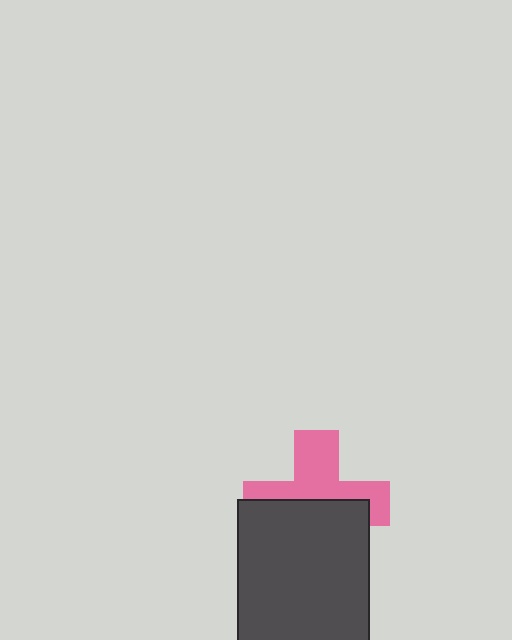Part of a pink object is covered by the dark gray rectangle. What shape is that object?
It is a cross.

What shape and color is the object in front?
The object in front is a dark gray rectangle.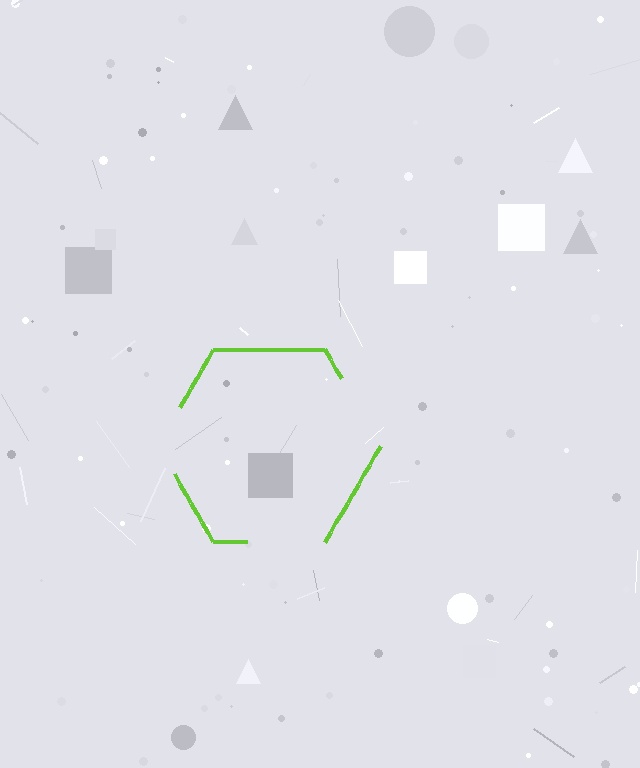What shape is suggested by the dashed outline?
The dashed outline suggests a hexagon.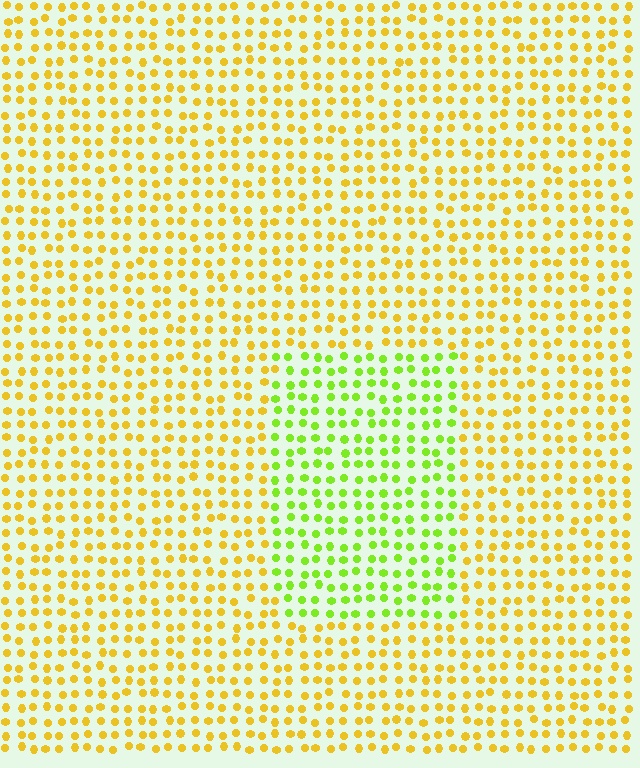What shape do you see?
I see a rectangle.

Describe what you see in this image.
The image is filled with small yellow elements in a uniform arrangement. A rectangle-shaped region is visible where the elements are tinted to a slightly different hue, forming a subtle color boundary.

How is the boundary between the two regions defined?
The boundary is defined purely by a slight shift in hue (about 45 degrees). Spacing, size, and orientation are identical on both sides.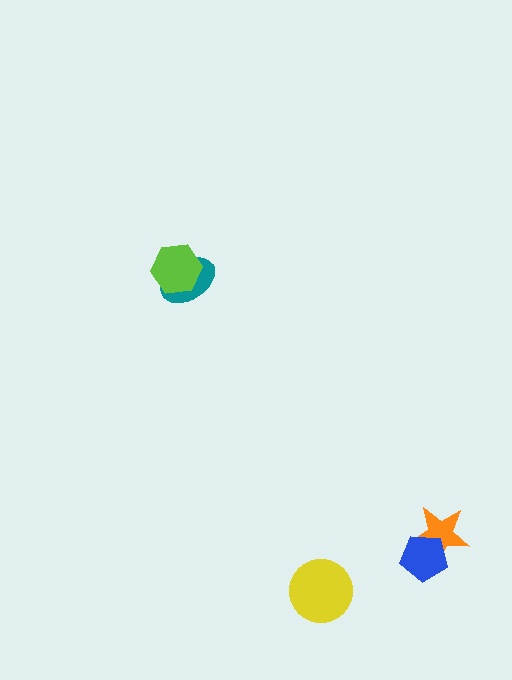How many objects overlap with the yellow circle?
0 objects overlap with the yellow circle.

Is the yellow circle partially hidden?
No, no other shape covers it.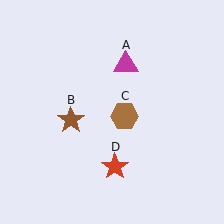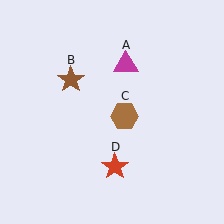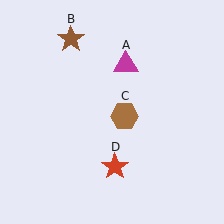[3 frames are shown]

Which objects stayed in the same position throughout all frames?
Magenta triangle (object A) and brown hexagon (object C) and red star (object D) remained stationary.